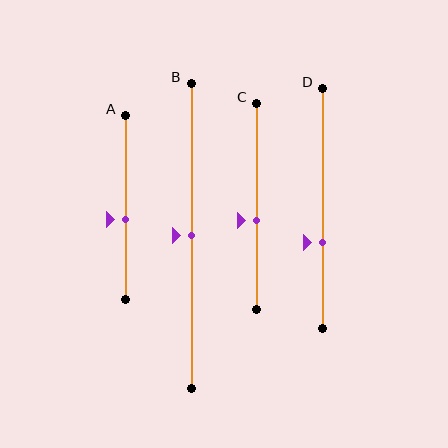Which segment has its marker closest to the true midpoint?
Segment B has its marker closest to the true midpoint.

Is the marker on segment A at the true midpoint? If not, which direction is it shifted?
No, the marker on segment A is shifted downward by about 7% of the segment length.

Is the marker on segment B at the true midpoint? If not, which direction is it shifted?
Yes, the marker on segment B is at the true midpoint.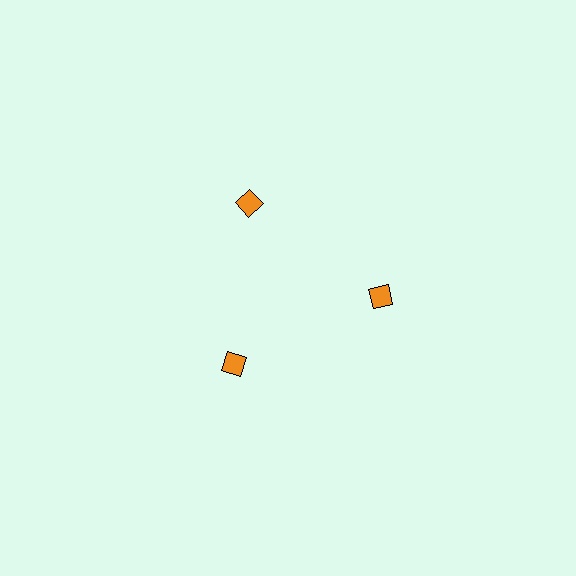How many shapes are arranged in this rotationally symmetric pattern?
There are 3 shapes, arranged in 3 groups of 1.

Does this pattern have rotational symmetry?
Yes, this pattern has 3-fold rotational symmetry. It looks the same after rotating 120 degrees around the center.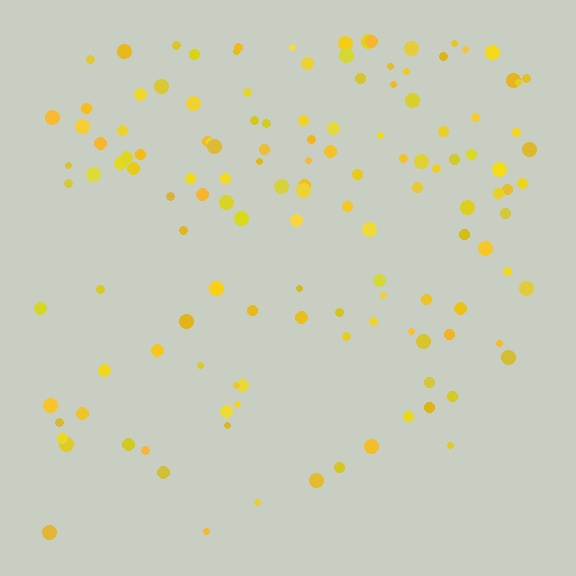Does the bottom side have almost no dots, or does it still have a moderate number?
Still a moderate number, just noticeably fewer than the top.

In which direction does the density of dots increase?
From bottom to top, with the top side densest.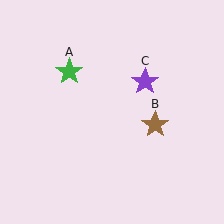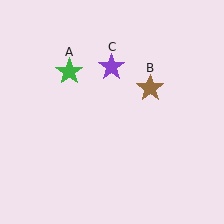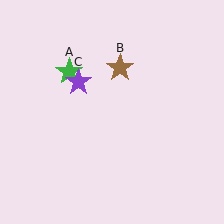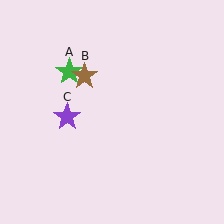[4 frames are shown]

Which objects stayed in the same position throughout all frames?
Green star (object A) remained stationary.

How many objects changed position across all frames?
2 objects changed position: brown star (object B), purple star (object C).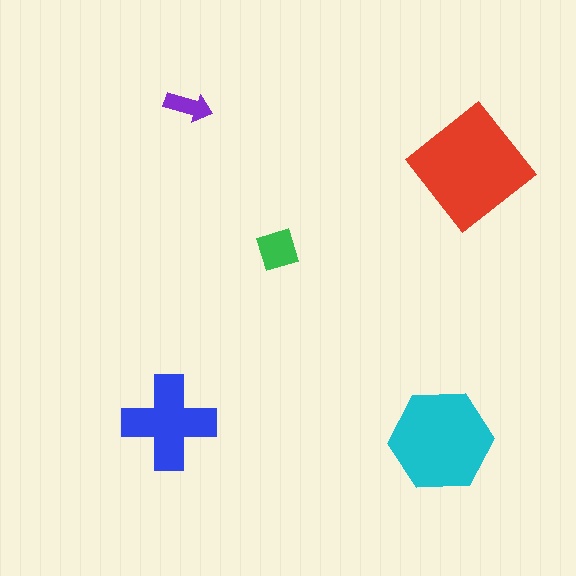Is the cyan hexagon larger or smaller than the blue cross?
Larger.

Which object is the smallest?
The purple arrow.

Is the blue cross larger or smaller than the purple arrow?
Larger.